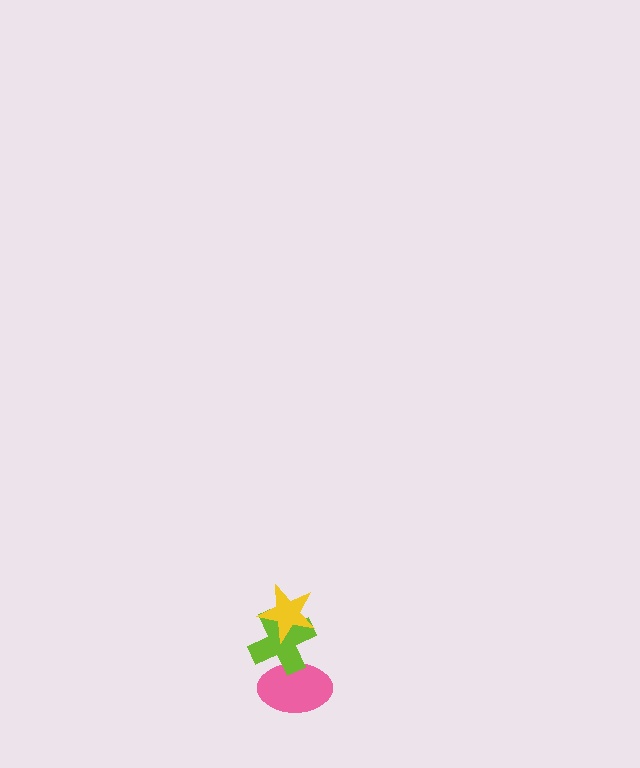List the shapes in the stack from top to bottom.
From top to bottom: the yellow star, the lime cross, the pink ellipse.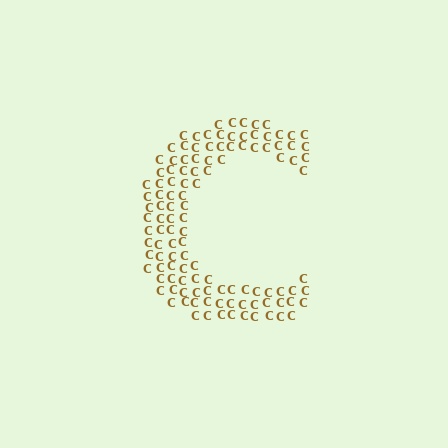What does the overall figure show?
The overall figure shows the letter C.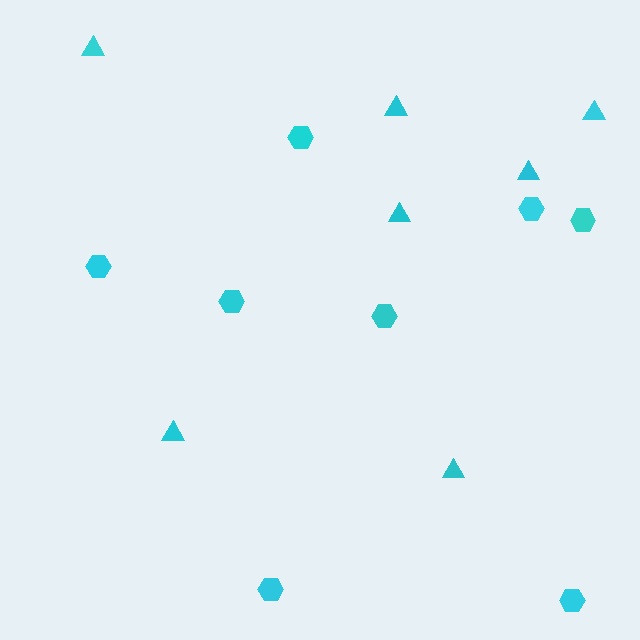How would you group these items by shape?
There are 2 groups: one group of triangles (7) and one group of hexagons (8).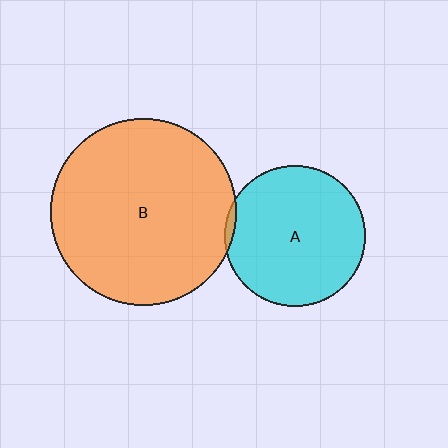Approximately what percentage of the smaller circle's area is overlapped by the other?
Approximately 5%.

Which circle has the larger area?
Circle B (orange).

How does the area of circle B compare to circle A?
Approximately 1.7 times.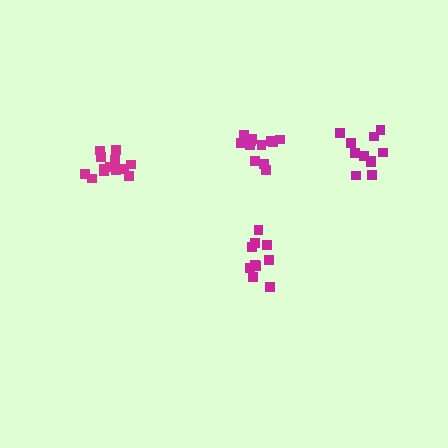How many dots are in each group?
Group 1: 12 dots, Group 2: 12 dots, Group 3: 10 dots, Group 4: 13 dots (47 total).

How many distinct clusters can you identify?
There are 4 distinct clusters.